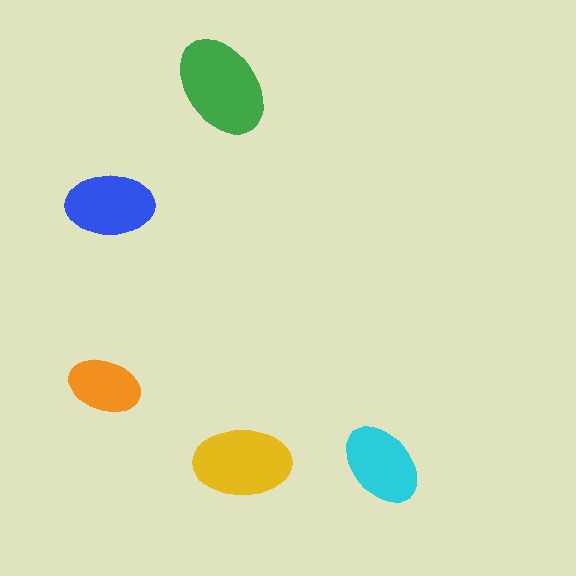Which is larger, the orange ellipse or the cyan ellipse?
The cyan one.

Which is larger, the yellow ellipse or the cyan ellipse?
The yellow one.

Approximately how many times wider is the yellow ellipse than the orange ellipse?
About 1.5 times wider.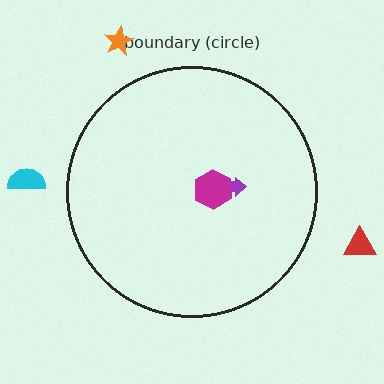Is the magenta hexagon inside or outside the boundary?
Inside.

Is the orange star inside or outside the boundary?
Outside.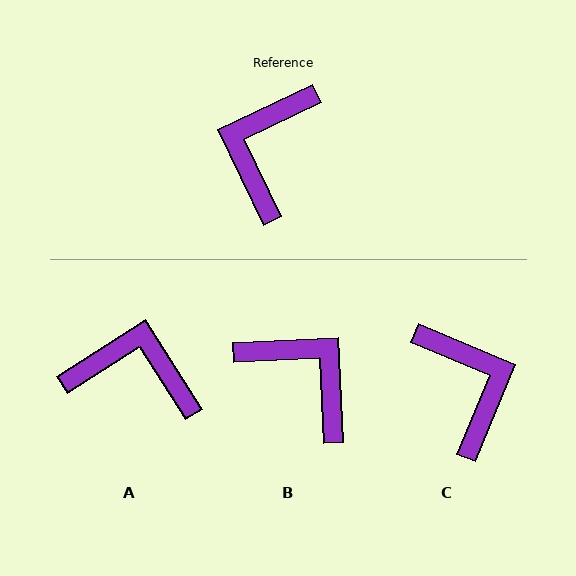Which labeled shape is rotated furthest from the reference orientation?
C, about 138 degrees away.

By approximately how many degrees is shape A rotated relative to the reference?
Approximately 83 degrees clockwise.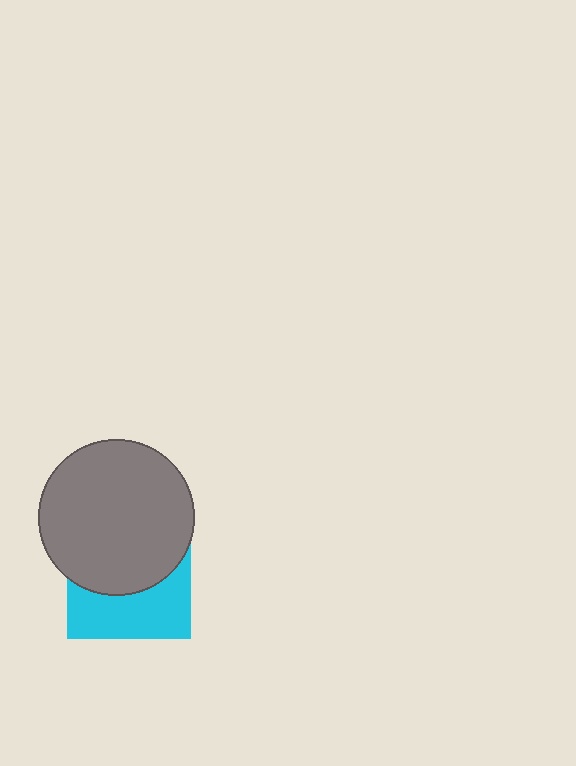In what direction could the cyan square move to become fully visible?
The cyan square could move down. That would shift it out from behind the gray circle entirely.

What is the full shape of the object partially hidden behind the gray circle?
The partially hidden object is a cyan square.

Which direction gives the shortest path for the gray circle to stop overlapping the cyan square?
Moving up gives the shortest separation.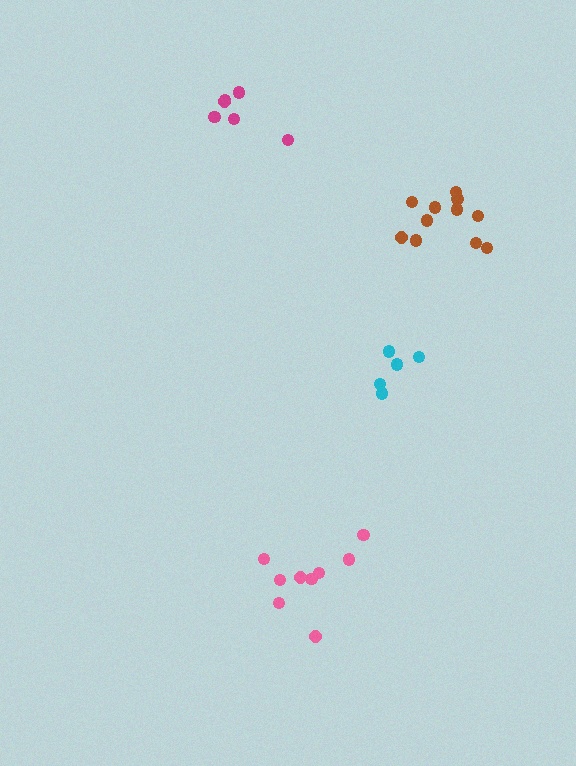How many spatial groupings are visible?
There are 4 spatial groupings.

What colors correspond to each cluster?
The clusters are colored: magenta, pink, cyan, brown.